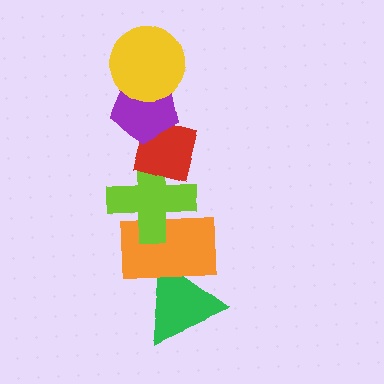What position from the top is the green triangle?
The green triangle is 6th from the top.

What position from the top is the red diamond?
The red diamond is 3rd from the top.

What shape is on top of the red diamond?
The purple pentagon is on top of the red diamond.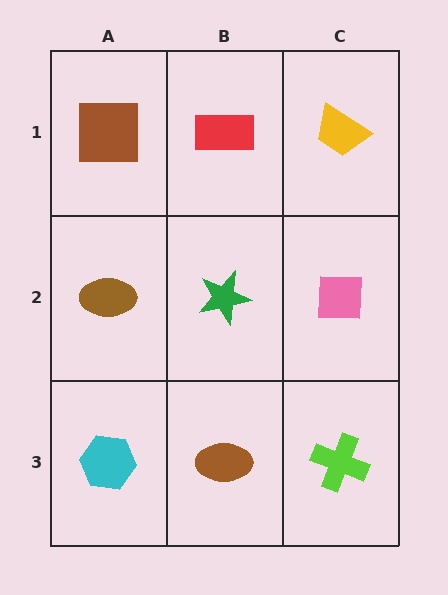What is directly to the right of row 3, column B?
A lime cross.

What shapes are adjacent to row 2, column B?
A red rectangle (row 1, column B), a brown ellipse (row 3, column B), a brown ellipse (row 2, column A), a pink square (row 2, column C).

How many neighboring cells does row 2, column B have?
4.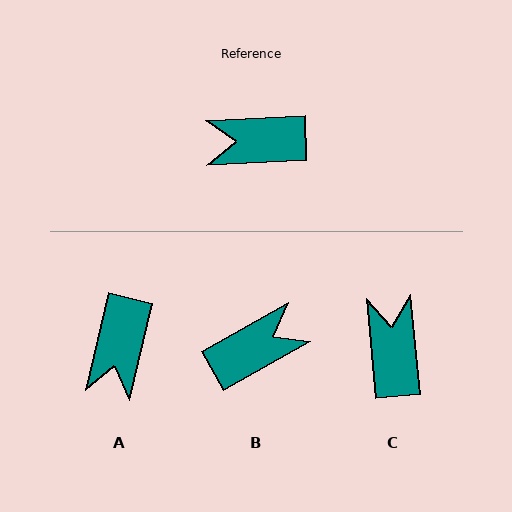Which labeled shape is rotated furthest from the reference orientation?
B, about 153 degrees away.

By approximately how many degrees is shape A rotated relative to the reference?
Approximately 74 degrees counter-clockwise.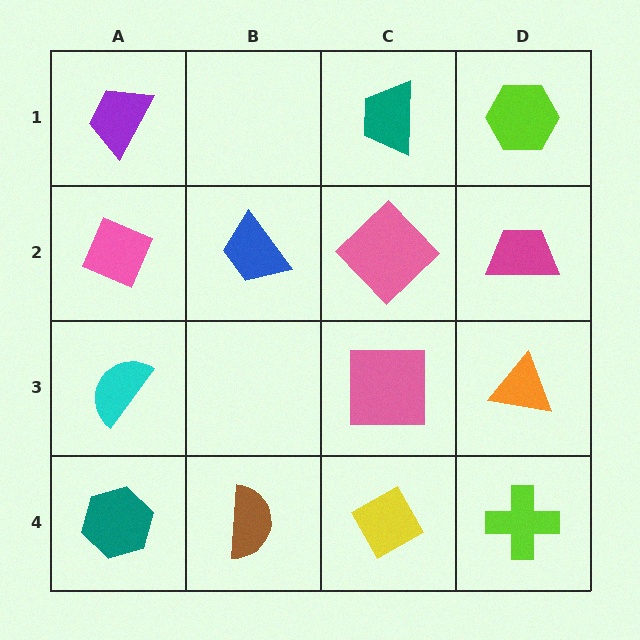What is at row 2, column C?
A pink diamond.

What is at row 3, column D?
An orange triangle.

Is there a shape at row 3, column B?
No, that cell is empty.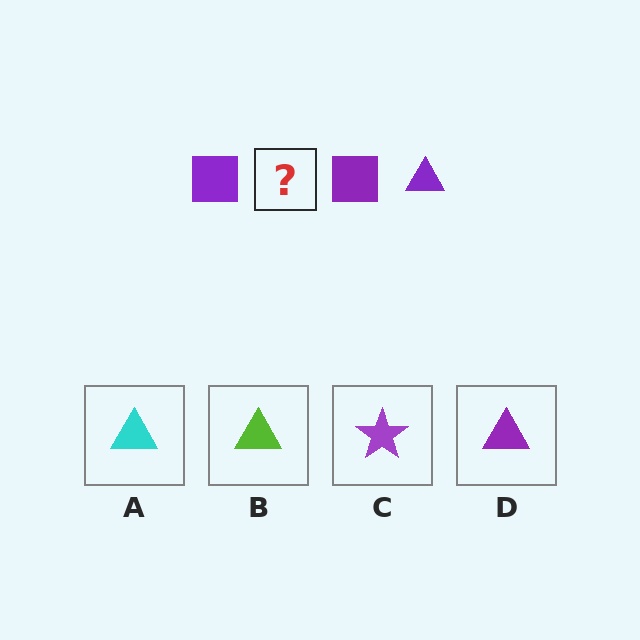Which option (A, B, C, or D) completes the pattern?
D.